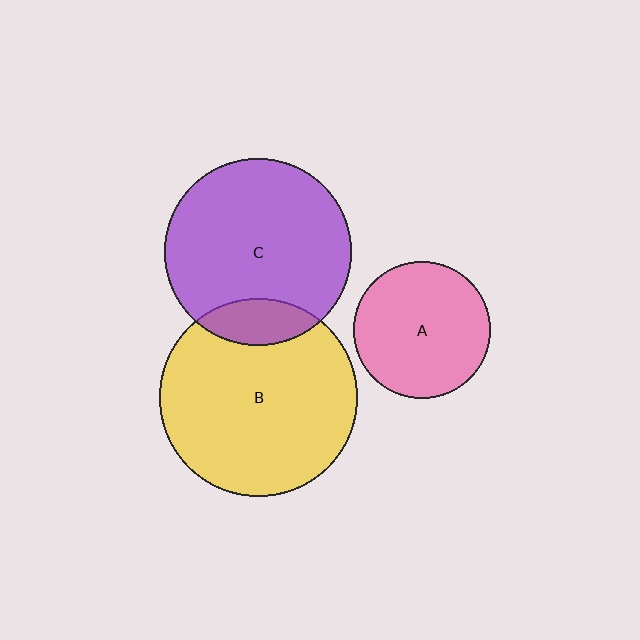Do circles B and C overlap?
Yes.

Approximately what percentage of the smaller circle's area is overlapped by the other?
Approximately 15%.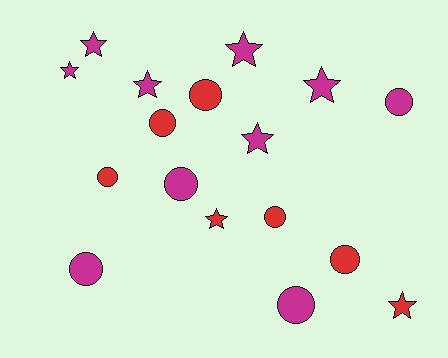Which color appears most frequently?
Magenta, with 10 objects.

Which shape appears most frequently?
Circle, with 9 objects.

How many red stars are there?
There are 2 red stars.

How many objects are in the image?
There are 17 objects.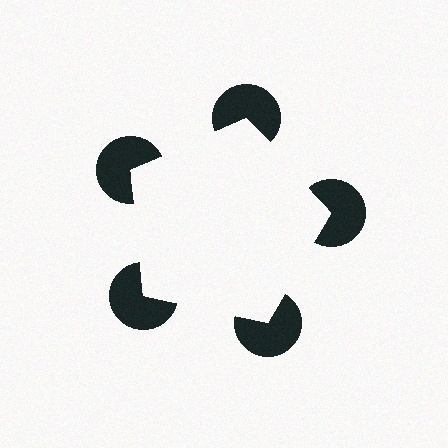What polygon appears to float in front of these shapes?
An illusory pentagon — its edges are inferred from the aligned wedge cuts in the pac-man discs, not physically drawn.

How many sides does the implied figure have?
5 sides.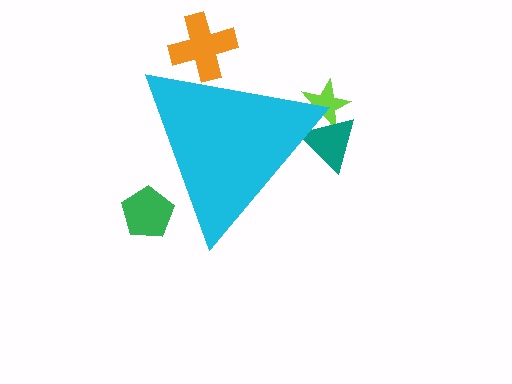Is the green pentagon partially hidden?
Yes, the green pentagon is partially hidden behind the cyan triangle.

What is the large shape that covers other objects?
A cyan triangle.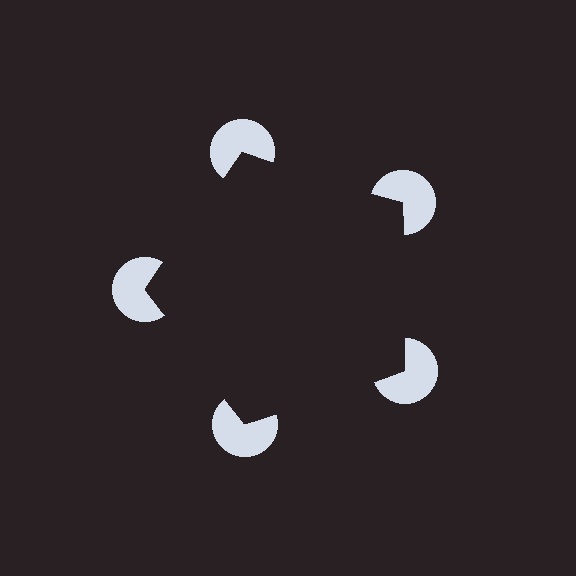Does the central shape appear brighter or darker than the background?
It typically appears slightly darker than the background, even though no actual brightness change is drawn.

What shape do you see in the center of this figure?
An illusory pentagon — its edges are inferred from the aligned wedge cuts in the pac-man discs, not physically drawn.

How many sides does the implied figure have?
5 sides.